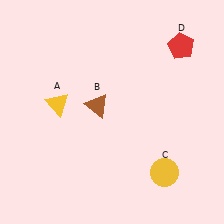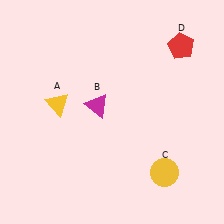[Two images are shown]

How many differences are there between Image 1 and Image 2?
There is 1 difference between the two images.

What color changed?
The triangle (B) changed from brown in Image 1 to magenta in Image 2.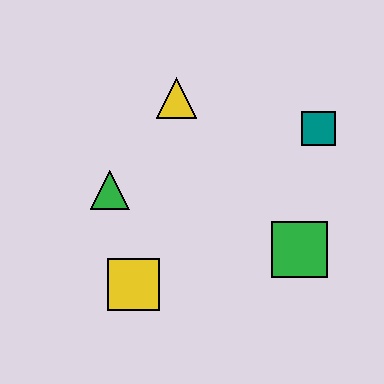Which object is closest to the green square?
The teal square is closest to the green square.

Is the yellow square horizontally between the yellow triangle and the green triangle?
Yes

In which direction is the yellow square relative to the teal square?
The yellow square is to the left of the teal square.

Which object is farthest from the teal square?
The yellow square is farthest from the teal square.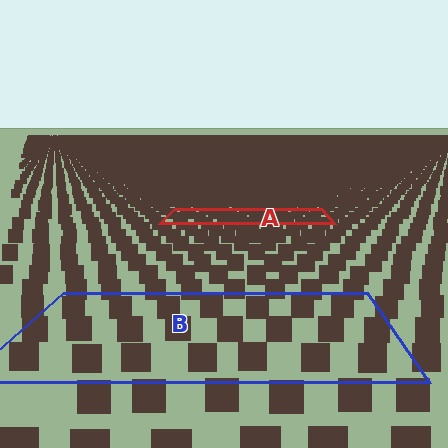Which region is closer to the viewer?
Region B is closer. The texture elements there are larger and more spread out.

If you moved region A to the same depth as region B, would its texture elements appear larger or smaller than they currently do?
They would appear larger. At a closer depth, the same texture elements are projected at a bigger on-screen size.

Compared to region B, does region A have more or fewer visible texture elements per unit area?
Region A has more texture elements per unit area — they are packed more densely because it is farther away.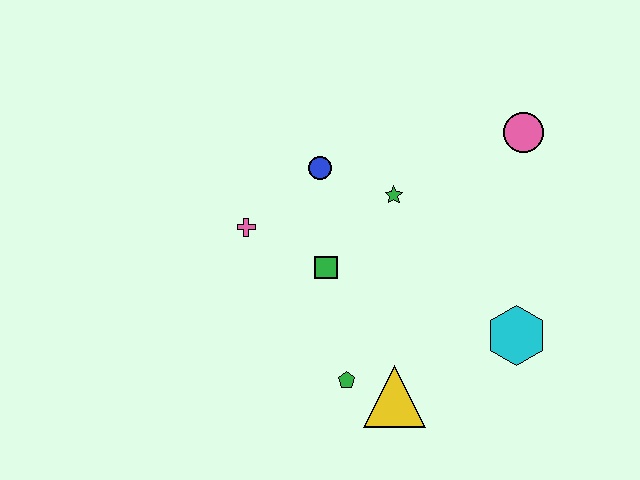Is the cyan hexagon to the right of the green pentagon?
Yes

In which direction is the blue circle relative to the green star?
The blue circle is to the left of the green star.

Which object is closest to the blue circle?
The green star is closest to the blue circle.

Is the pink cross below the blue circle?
Yes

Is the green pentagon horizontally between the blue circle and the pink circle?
Yes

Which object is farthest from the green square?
The pink circle is farthest from the green square.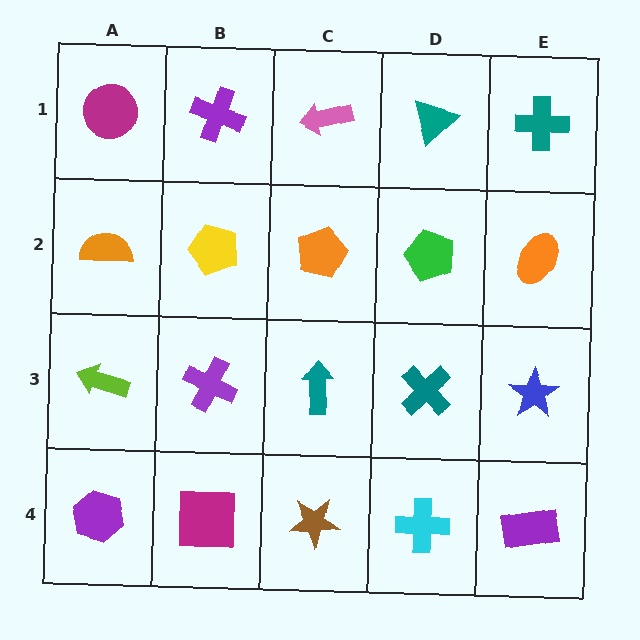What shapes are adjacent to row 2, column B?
A purple cross (row 1, column B), a purple cross (row 3, column B), an orange semicircle (row 2, column A), an orange pentagon (row 2, column C).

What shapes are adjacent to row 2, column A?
A magenta circle (row 1, column A), a lime arrow (row 3, column A), a yellow pentagon (row 2, column B).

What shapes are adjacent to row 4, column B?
A purple cross (row 3, column B), a purple hexagon (row 4, column A), a brown star (row 4, column C).